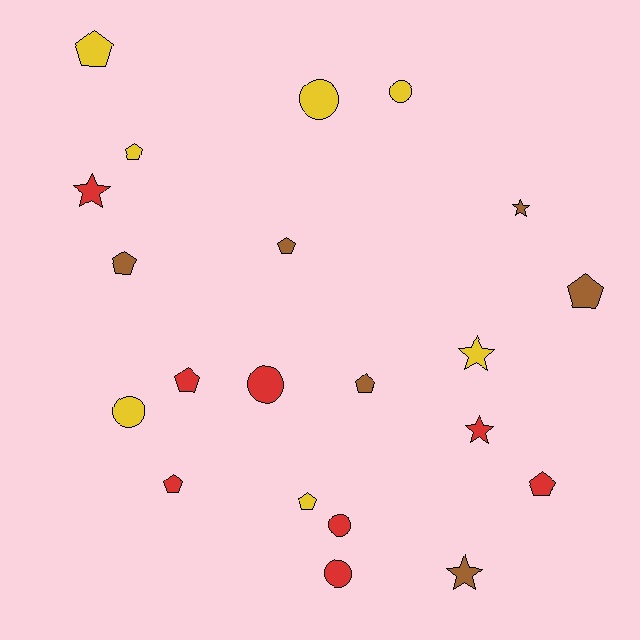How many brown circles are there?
There are no brown circles.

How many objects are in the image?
There are 21 objects.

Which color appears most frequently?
Red, with 8 objects.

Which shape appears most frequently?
Pentagon, with 10 objects.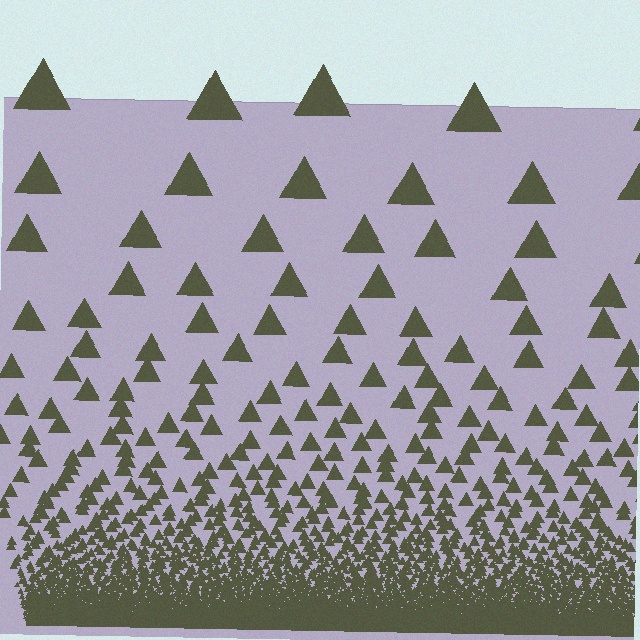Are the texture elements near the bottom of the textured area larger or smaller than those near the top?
Smaller. The gradient is inverted — elements near the bottom are smaller and denser.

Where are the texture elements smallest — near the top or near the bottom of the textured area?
Near the bottom.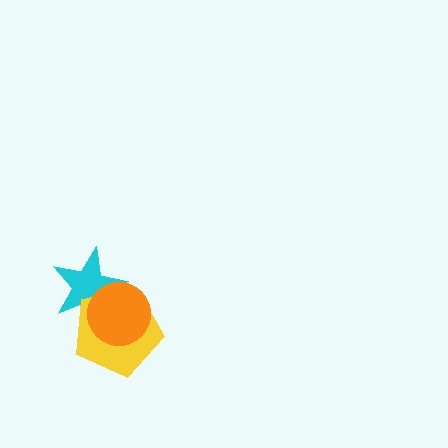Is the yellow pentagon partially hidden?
Yes, it is partially covered by another shape.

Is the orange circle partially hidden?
No, no other shape covers it.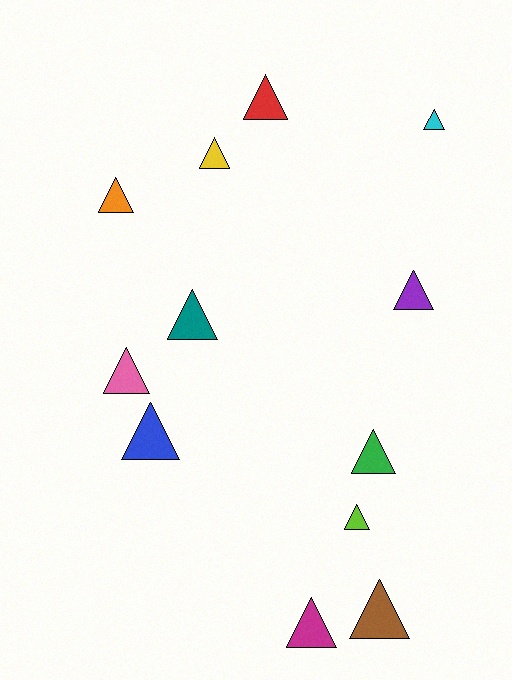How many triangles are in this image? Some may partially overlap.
There are 12 triangles.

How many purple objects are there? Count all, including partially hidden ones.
There is 1 purple object.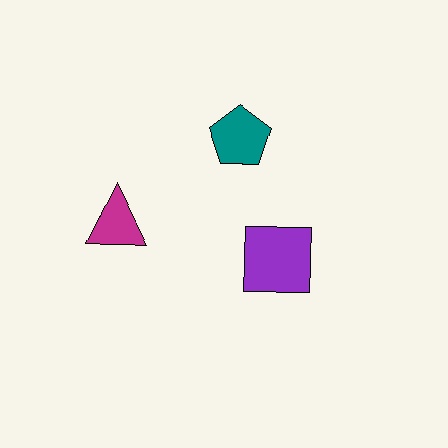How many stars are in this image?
There are no stars.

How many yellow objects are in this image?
There are no yellow objects.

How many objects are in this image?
There are 3 objects.